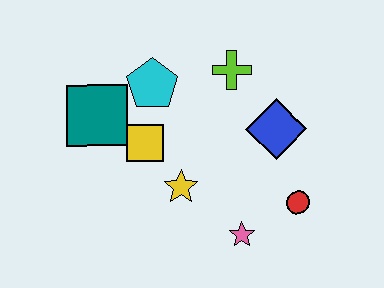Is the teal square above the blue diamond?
Yes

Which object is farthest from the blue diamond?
The teal square is farthest from the blue diamond.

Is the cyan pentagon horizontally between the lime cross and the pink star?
No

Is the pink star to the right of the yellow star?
Yes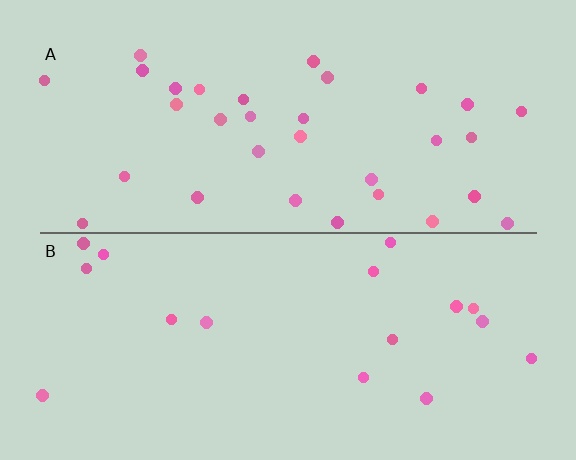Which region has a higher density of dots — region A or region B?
A (the top).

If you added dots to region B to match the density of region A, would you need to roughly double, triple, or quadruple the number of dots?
Approximately double.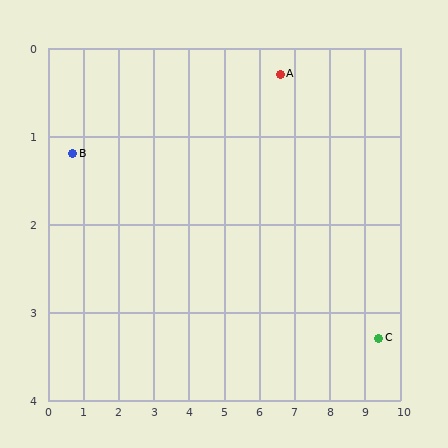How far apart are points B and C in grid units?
Points B and C are about 8.9 grid units apart.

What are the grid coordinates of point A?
Point A is at approximately (6.6, 0.3).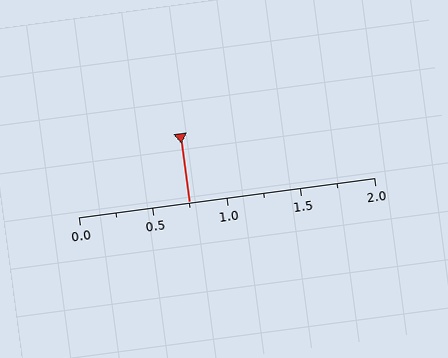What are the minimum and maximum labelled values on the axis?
The axis runs from 0.0 to 2.0.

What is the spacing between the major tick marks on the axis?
The major ticks are spaced 0.5 apart.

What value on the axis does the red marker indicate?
The marker indicates approximately 0.75.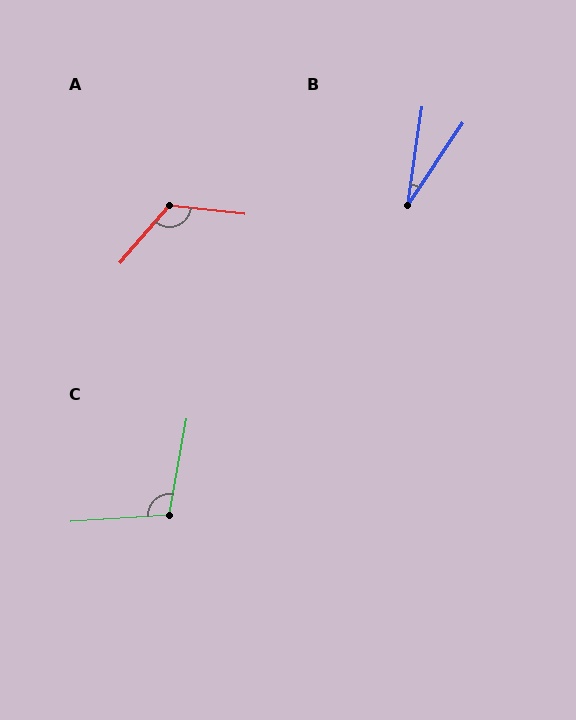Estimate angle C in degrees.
Approximately 104 degrees.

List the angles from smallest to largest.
B (25°), C (104°), A (124°).